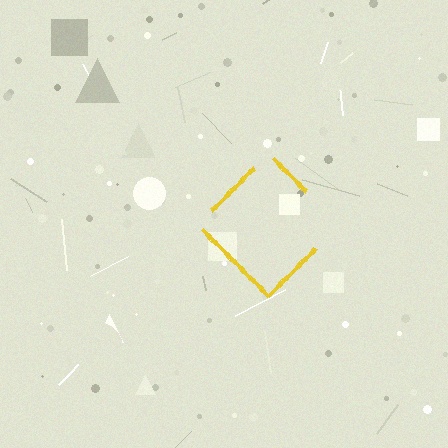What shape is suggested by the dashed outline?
The dashed outline suggests a diamond.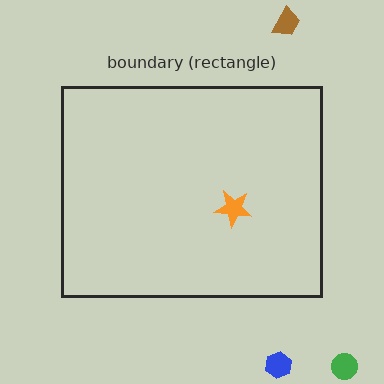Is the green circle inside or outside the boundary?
Outside.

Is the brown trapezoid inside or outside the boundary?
Outside.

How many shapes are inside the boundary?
1 inside, 3 outside.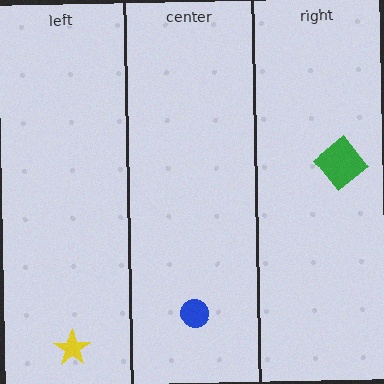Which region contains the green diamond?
The right region.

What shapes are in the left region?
The yellow star.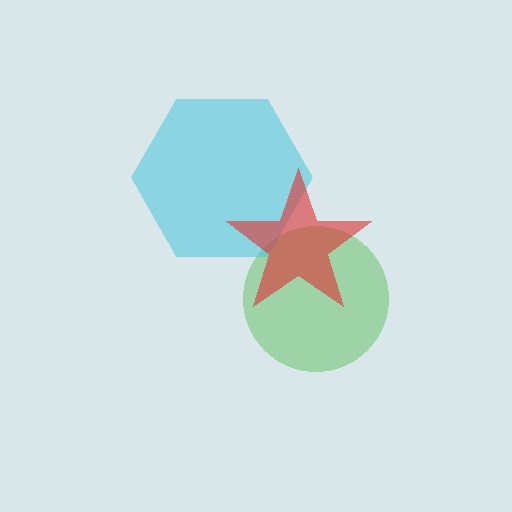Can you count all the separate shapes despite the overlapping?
Yes, there are 3 separate shapes.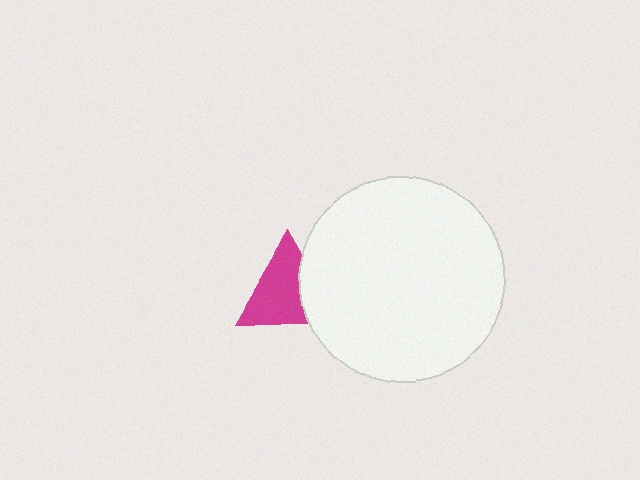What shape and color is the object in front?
The object in front is a white circle.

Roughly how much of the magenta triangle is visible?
Most of it is visible (roughly 70%).